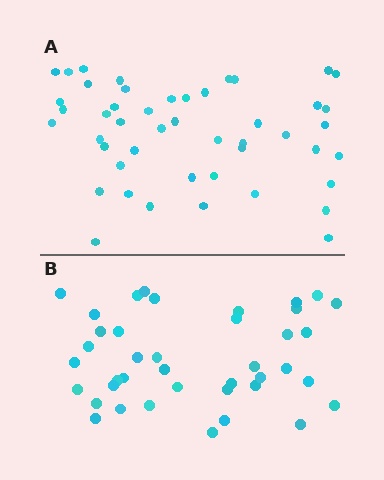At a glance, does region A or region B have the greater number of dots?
Region A (the top region) has more dots.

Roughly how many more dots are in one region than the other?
Region A has roughly 8 or so more dots than region B.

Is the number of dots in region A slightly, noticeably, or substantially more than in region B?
Region A has only slightly more — the two regions are fairly close. The ratio is roughly 1.2 to 1.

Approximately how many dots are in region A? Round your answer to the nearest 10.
About 50 dots. (The exact count is 47, which rounds to 50.)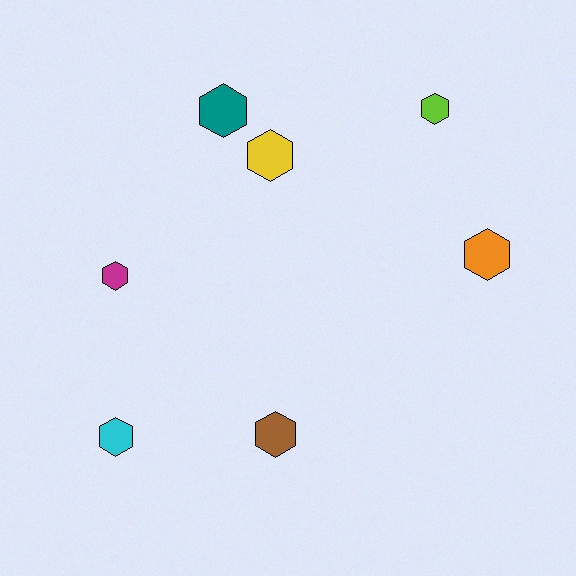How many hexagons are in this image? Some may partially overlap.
There are 7 hexagons.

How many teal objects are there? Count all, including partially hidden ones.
There is 1 teal object.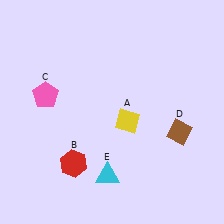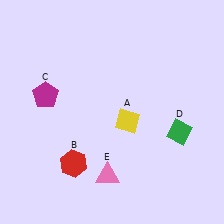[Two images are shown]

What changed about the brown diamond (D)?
In Image 1, D is brown. In Image 2, it changed to green.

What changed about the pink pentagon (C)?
In Image 1, C is pink. In Image 2, it changed to magenta.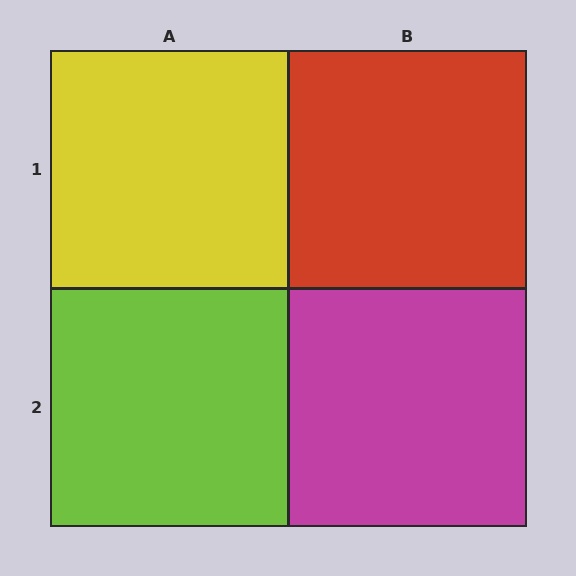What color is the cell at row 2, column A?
Lime.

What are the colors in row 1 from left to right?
Yellow, red.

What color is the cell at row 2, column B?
Magenta.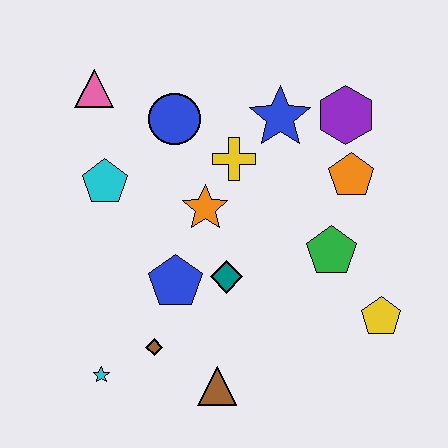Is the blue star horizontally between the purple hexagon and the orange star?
Yes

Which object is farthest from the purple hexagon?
The cyan star is farthest from the purple hexagon.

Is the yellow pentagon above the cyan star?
Yes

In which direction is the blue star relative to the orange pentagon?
The blue star is to the left of the orange pentagon.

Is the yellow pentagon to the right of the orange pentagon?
Yes